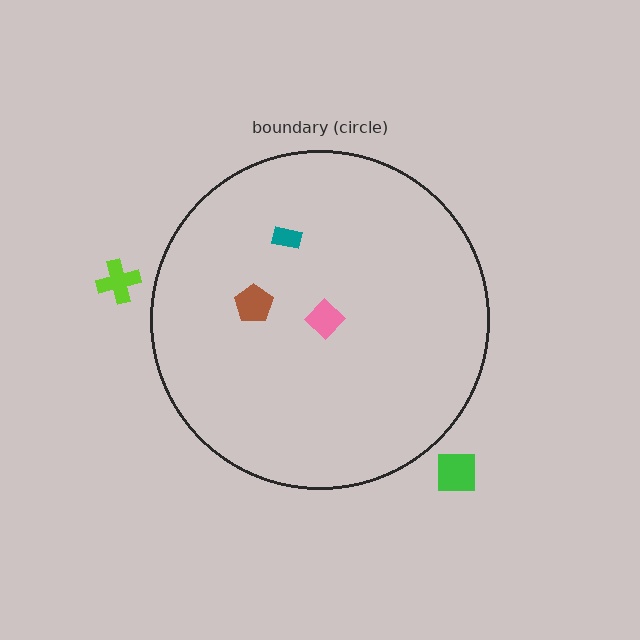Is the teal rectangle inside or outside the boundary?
Inside.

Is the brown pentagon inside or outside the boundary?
Inside.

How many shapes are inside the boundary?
3 inside, 2 outside.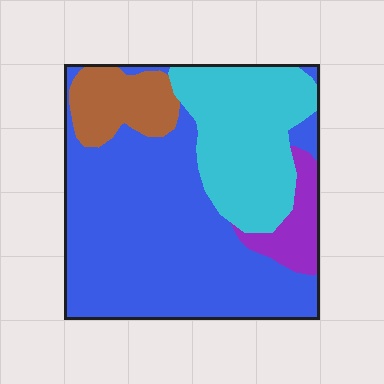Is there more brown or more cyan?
Cyan.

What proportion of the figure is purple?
Purple covers around 5% of the figure.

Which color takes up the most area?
Blue, at roughly 55%.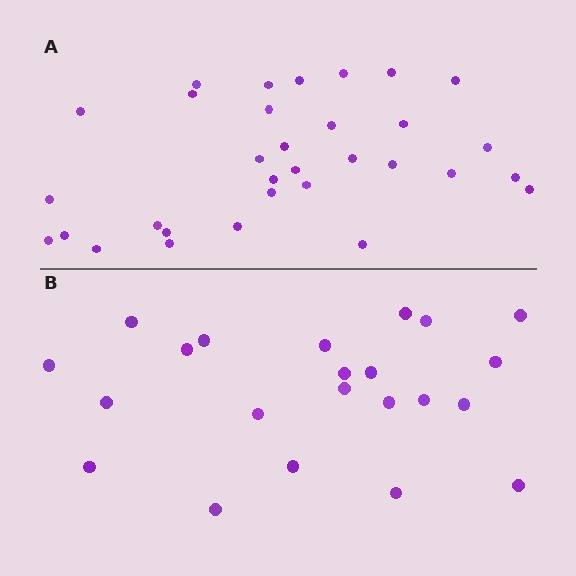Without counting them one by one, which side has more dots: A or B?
Region A (the top region) has more dots.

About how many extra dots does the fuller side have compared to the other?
Region A has roughly 10 or so more dots than region B.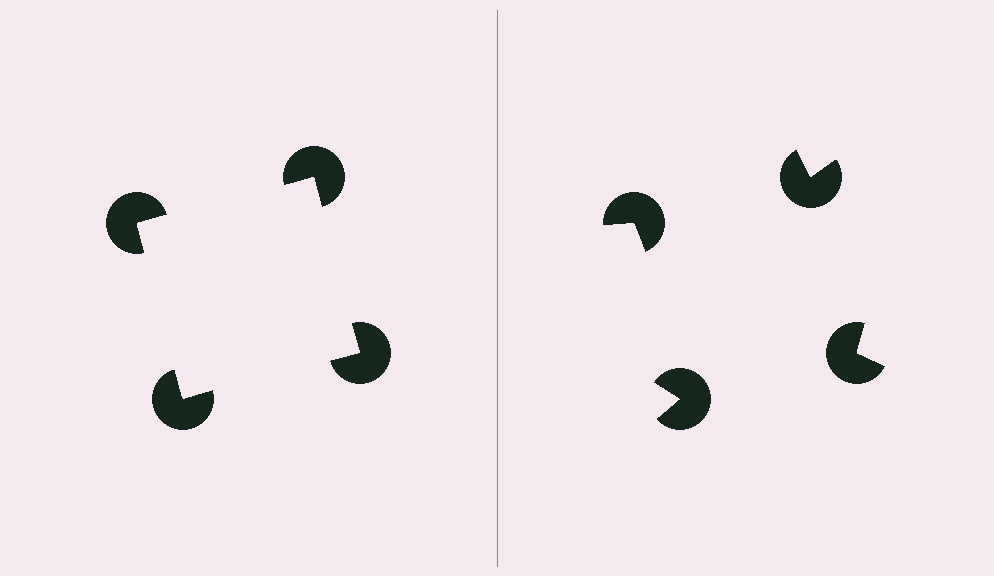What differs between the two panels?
The pac-man discs are positioned identically on both sides; only the wedge orientations differ. On the left they align to a square; on the right they are misaligned.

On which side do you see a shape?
An illusory square appears on the left side. On the right side the wedge cuts are rotated, so no coherent shape forms.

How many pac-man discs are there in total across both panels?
8 — 4 on each side.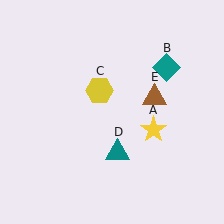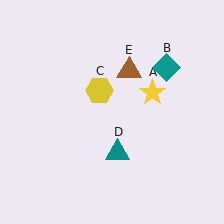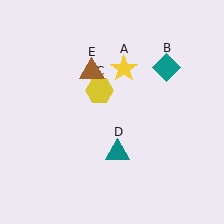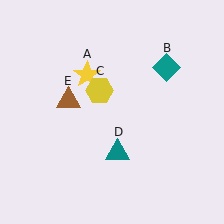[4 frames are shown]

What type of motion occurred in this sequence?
The yellow star (object A), brown triangle (object E) rotated counterclockwise around the center of the scene.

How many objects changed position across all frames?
2 objects changed position: yellow star (object A), brown triangle (object E).